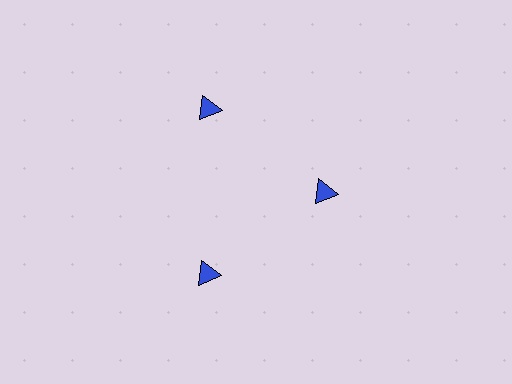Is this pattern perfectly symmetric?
No. The 3 blue triangles are arranged in a ring, but one element near the 3 o'clock position is pulled inward toward the center, breaking the 3-fold rotational symmetry.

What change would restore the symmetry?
The symmetry would be restored by moving it outward, back onto the ring so that all 3 triangles sit at equal angles and equal distance from the center.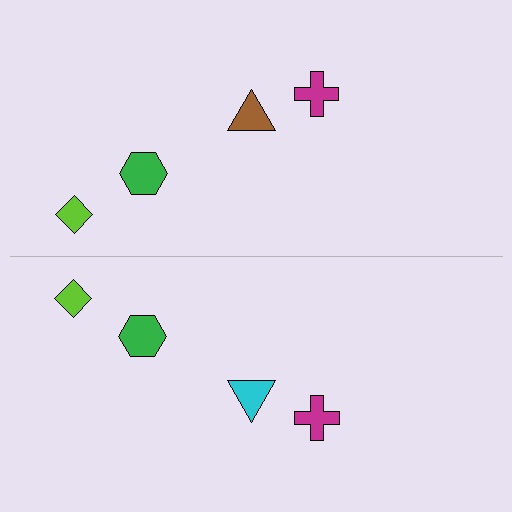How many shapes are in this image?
There are 8 shapes in this image.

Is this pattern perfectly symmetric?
No, the pattern is not perfectly symmetric. The cyan triangle on the bottom side breaks the symmetry — its mirror counterpart is brown.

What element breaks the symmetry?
The cyan triangle on the bottom side breaks the symmetry — its mirror counterpart is brown.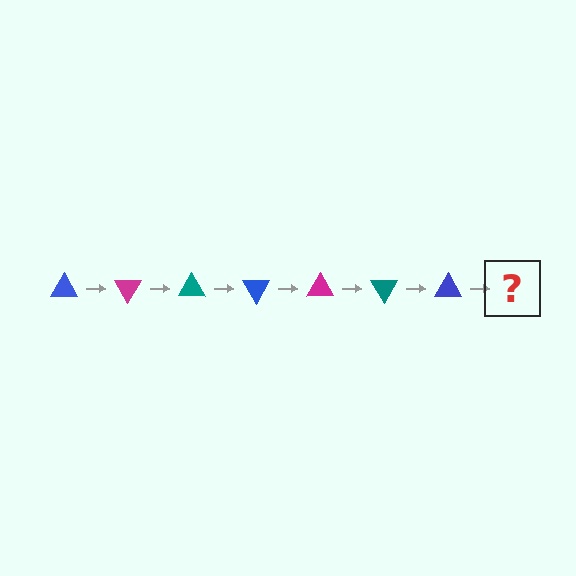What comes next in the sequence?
The next element should be a magenta triangle, rotated 420 degrees from the start.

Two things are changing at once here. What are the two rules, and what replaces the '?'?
The two rules are that it rotates 60 degrees each step and the color cycles through blue, magenta, and teal. The '?' should be a magenta triangle, rotated 420 degrees from the start.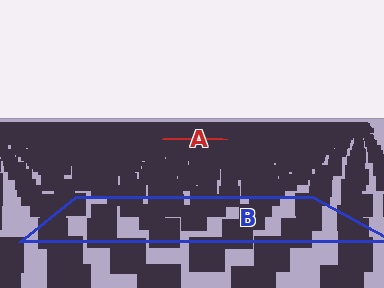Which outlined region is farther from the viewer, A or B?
Region A is farther from the viewer — the texture elements inside it appear smaller and more densely packed.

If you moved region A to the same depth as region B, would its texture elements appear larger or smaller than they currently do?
They would appear larger. At a closer depth, the same texture elements are projected at a bigger on-screen size.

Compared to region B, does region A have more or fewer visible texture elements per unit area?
Region A has more texture elements per unit area — they are packed more densely because it is farther away.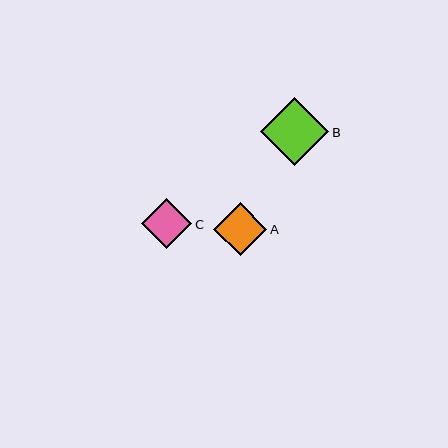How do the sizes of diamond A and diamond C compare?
Diamond A and diamond C are approximately the same size.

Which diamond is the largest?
Diamond B is the largest with a size of approximately 68 pixels.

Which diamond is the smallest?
Diamond C is the smallest with a size of approximately 50 pixels.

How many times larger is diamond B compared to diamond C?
Diamond B is approximately 1.3 times the size of diamond C.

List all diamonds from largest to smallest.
From largest to smallest: B, A, C.